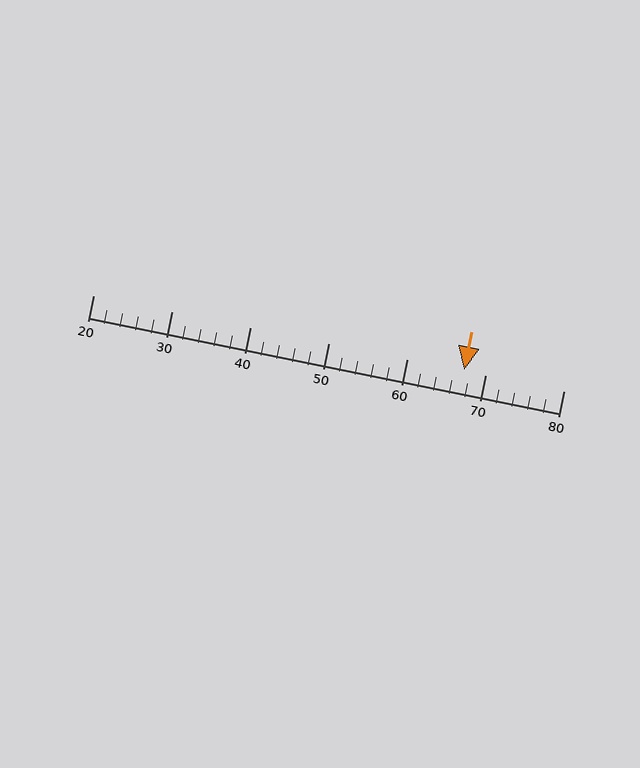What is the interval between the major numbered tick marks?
The major tick marks are spaced 10 units apart.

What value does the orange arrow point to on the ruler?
The orange arrow points to approximately 67.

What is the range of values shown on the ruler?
The ruler shows values from 20 to 80.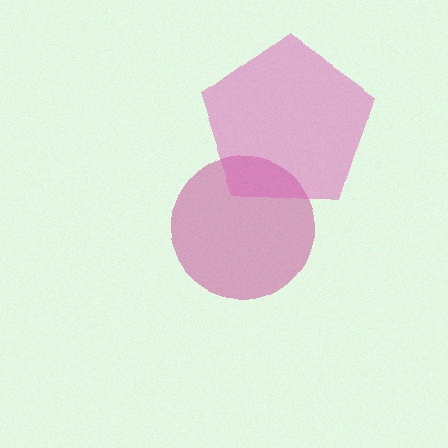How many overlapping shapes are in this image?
There are 2 overlapping shapes in the image.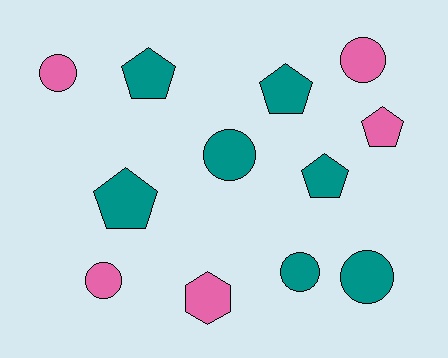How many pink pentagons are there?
There is 1 pink pentagon.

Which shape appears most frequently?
Circle, with 6 objects.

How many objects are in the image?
There are 12 objects.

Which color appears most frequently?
Teal, with 7 objects.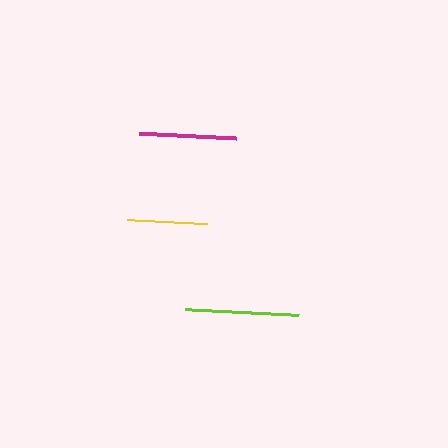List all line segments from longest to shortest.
From longest to shortest: lime, magenta, yellow.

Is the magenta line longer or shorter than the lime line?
The lime line is longer than the magenta line.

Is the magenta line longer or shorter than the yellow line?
The magenta line is longer than the yellow line.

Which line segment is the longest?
The lime line is the longest at approximately 115 pixels.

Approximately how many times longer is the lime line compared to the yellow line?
The lime line is approximately 1.4 times the length of the yellow line.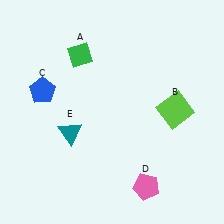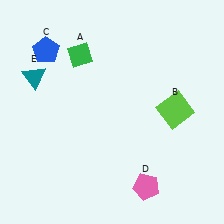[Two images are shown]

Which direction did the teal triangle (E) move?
The teal triangle (E) moved up.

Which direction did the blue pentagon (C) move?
The blue pentagon (C) moved up.